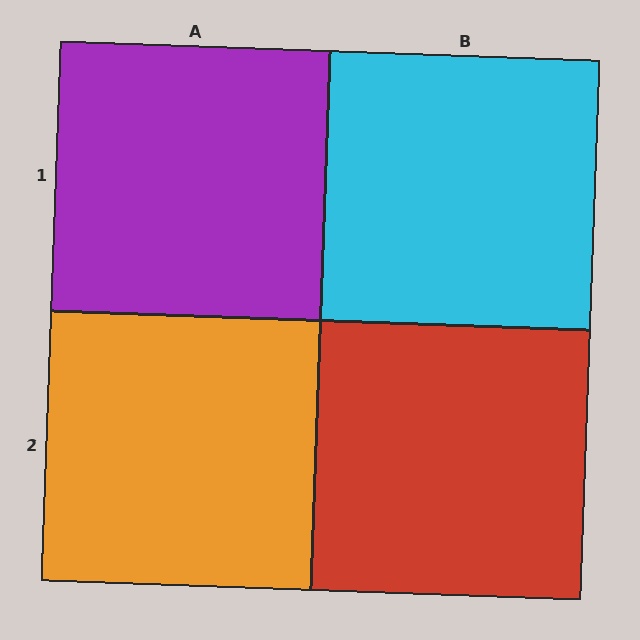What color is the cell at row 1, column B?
Cyan.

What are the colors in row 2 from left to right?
Orange, red.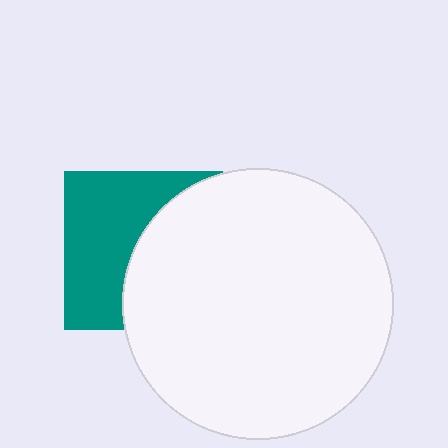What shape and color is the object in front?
The object in front is a white circle.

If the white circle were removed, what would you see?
You would see the complete teal square.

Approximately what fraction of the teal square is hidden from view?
Roughly 49% of the teal square is hidden behind the white circle.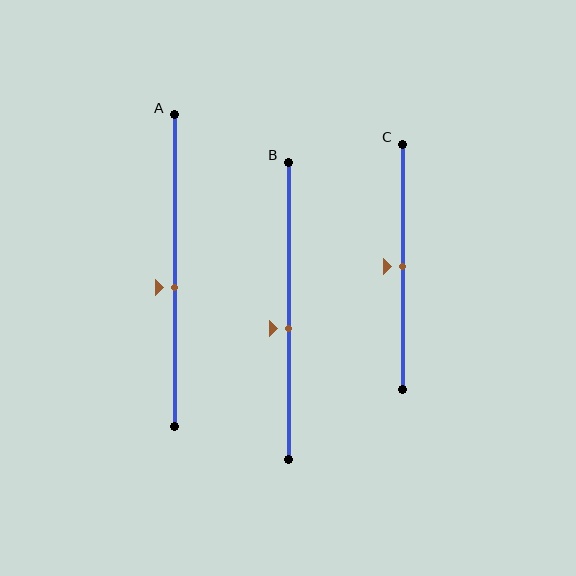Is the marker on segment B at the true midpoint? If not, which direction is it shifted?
No, the marker on segment B is shifted downward by about 6% of the segment length.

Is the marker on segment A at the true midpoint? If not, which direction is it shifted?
No, the marker on segment A is shifted downward by about 5% of the segment length.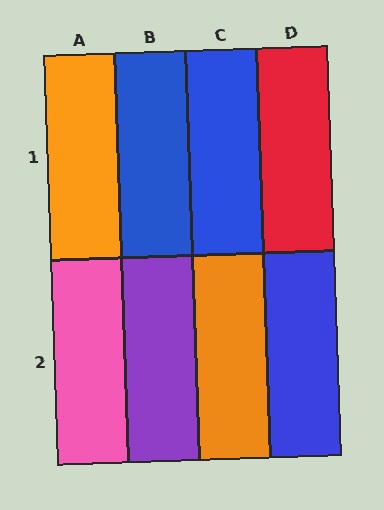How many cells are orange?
2 cells are orange.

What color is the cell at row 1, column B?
Blue.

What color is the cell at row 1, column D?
Red.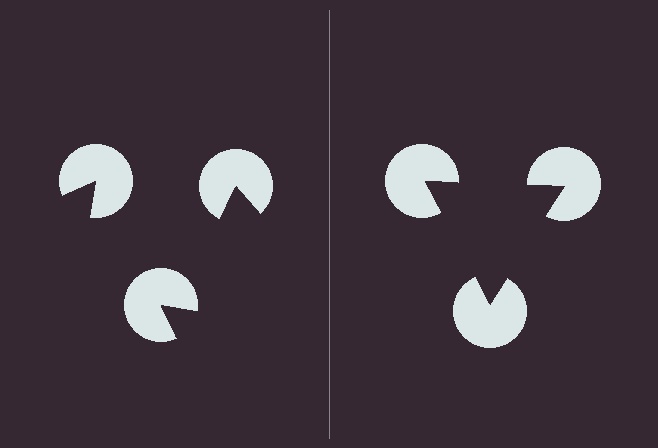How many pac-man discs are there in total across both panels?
6 — 3 on each side.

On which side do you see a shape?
An illusory triangle appears on the right side. On the left side the wedge cuts are rotated, so no coherent shape forms.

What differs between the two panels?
The pac-man discs are positioned identically on both sides; only the wedge orientations differ. On the right they align to a triangle; on the left they are misaligned.